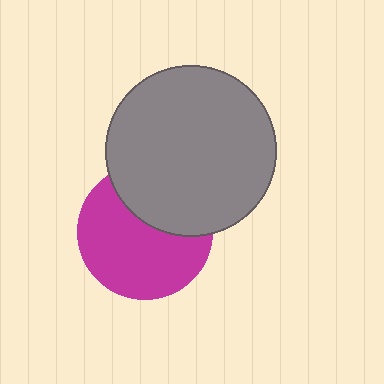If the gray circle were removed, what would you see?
You would see the complete magenta circle.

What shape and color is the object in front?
The object in front is a gray circle.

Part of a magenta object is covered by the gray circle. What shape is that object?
It is a circle.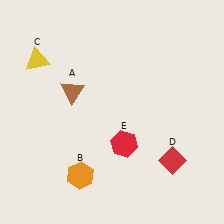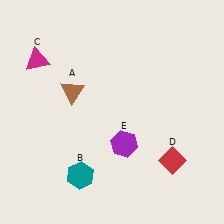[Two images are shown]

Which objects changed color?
B changed from orange to teal. C changed from yellow to magenta. E changed from red to purple.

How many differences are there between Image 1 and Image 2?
There are 3 differences between the two images.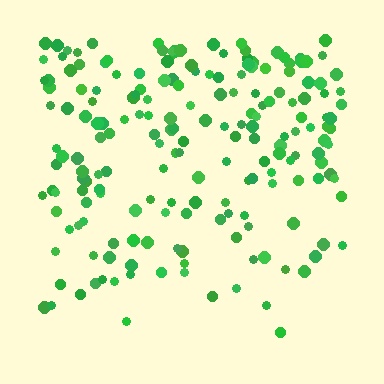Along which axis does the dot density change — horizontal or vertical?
Vertical.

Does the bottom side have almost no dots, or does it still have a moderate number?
Still a moderate number, just noticeably fewer than the top.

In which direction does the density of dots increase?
From bottom to top, with the top side densest.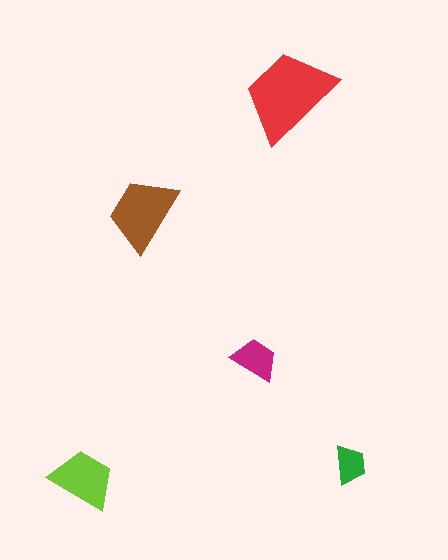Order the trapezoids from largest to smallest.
the red one, the brown one, the lime one, the magenta one, the green one.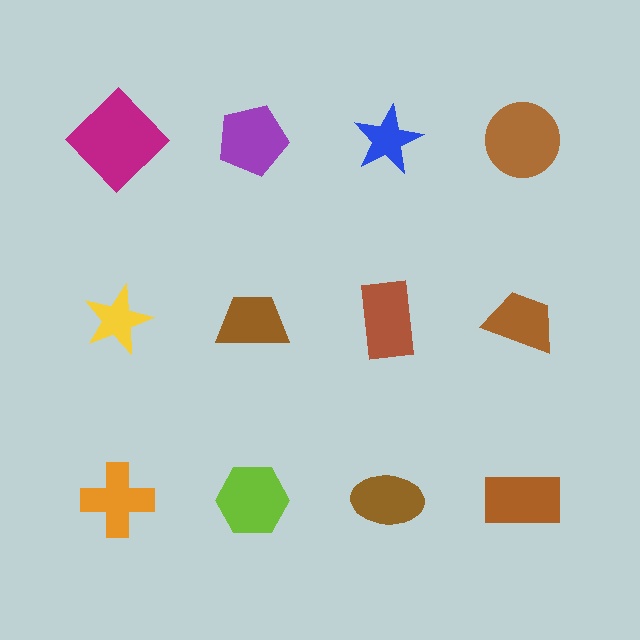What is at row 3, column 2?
A lime hexagon.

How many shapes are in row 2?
4 shapes.